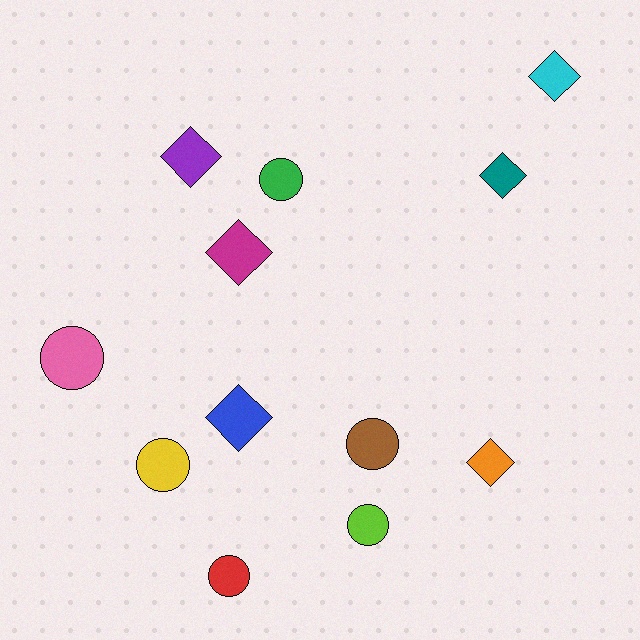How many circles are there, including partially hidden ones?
There are 6 circles.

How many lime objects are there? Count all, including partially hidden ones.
There is 1 lime object.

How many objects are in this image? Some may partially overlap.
There are 12 objects.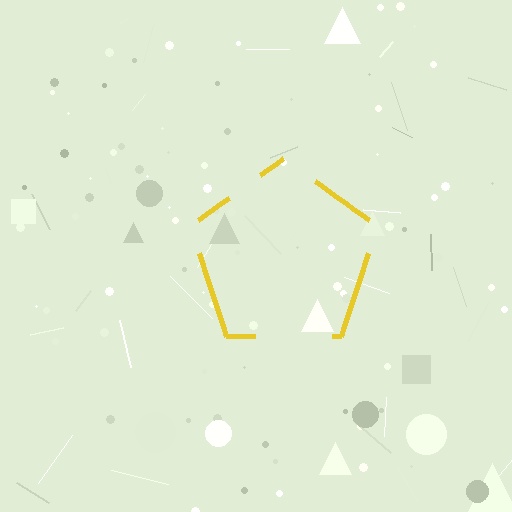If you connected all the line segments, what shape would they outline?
They would outline a pentagon.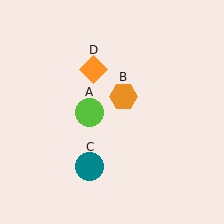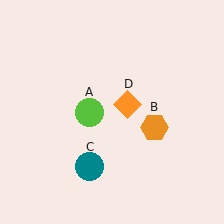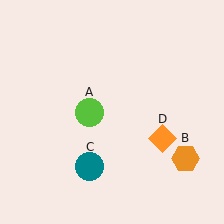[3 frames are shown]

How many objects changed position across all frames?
2 objects changed position: orange hexagon (object B), orange diamond (object D).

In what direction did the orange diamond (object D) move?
The orange diamond (object D) moved down and to the right.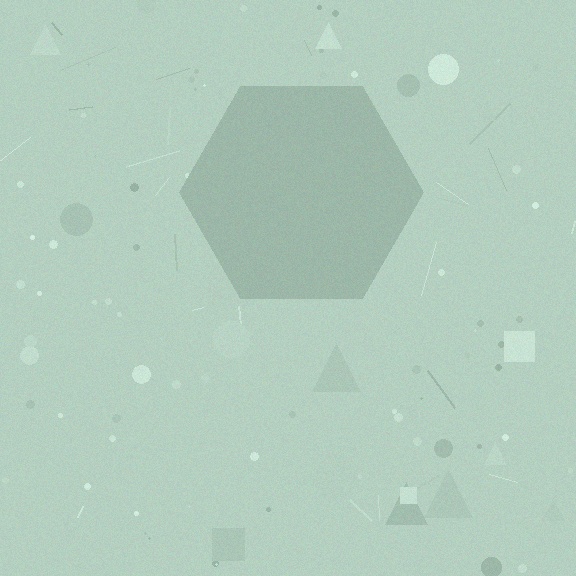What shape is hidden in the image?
A hexagon is hidden in the image.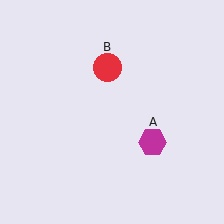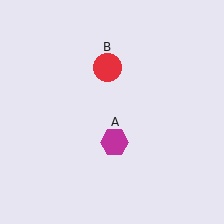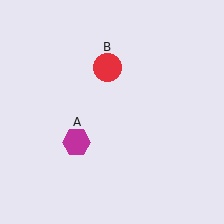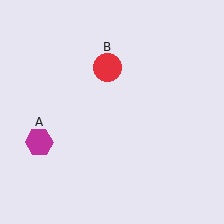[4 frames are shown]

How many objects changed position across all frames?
1 object changed position: magenta hexagon (object A).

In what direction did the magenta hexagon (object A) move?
The magenta hexagon (object A) moved left.